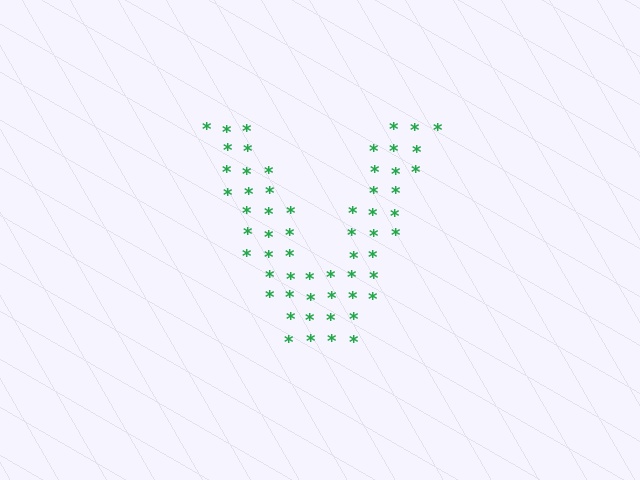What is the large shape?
The large shape is the letter V.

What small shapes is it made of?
It is made of small asterisks.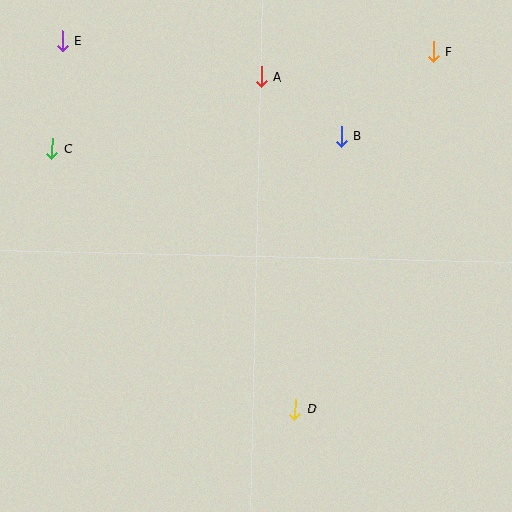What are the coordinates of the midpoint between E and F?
The midpoint between E and F is at (248, 46).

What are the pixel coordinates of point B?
Point B is at (341, 136).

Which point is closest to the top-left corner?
Point E is closest to the top-left corner.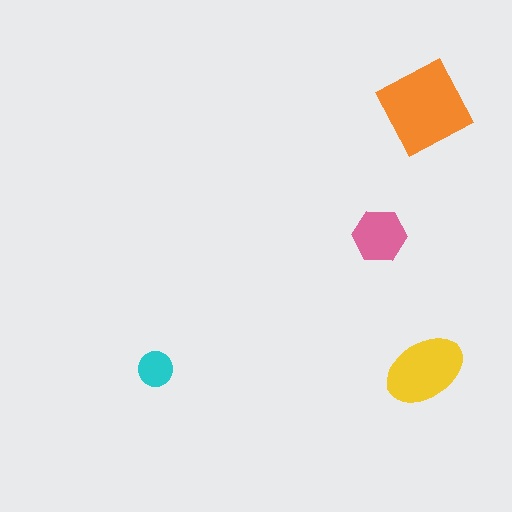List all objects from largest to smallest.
The orange square, the yellow ellipse, the pink hexagon, the cyan circle.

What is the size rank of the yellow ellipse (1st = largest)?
2nd.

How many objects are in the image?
There are 4 objects in the image.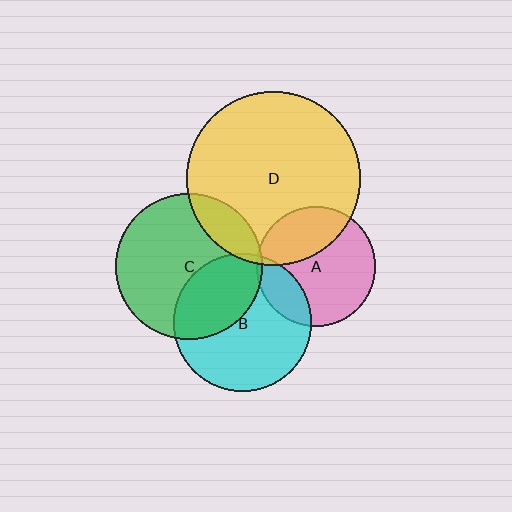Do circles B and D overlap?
Yes.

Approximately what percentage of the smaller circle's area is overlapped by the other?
Approximately 5%.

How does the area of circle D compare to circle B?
Approximately 1.6 times.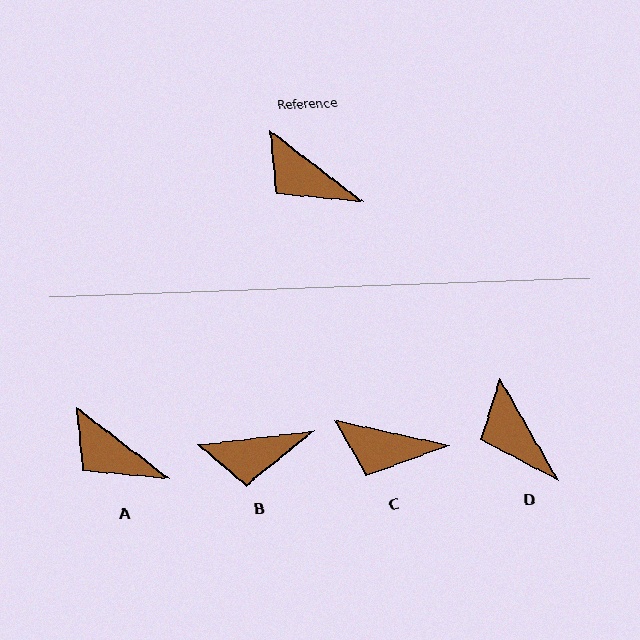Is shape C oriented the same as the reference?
No, it is off by about 25 degrees.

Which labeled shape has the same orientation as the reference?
A.